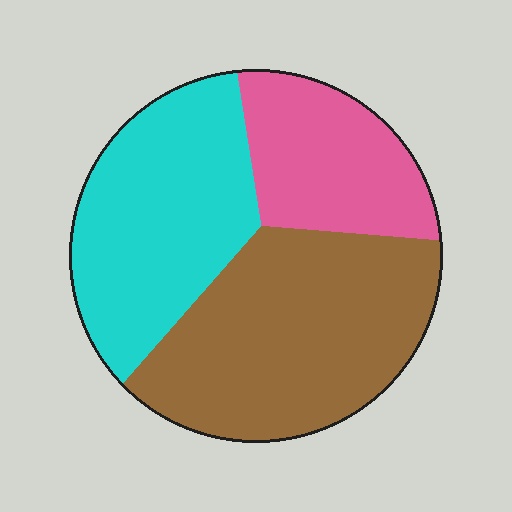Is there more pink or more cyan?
Cyan.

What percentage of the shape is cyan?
Cyan takes up about one third (1/3) of the shape.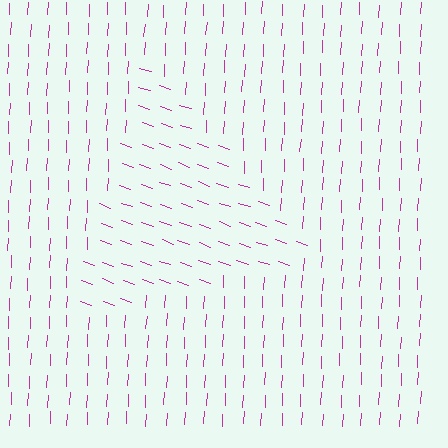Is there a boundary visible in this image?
Yes, there is a texture boundary formed by a change in line orientation.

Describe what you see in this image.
The image is filled with small magenta line segments. A triangle region in the image has lines oriented differently from the surrounding lines, creating a visible texture boundary.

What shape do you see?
I see a triangle.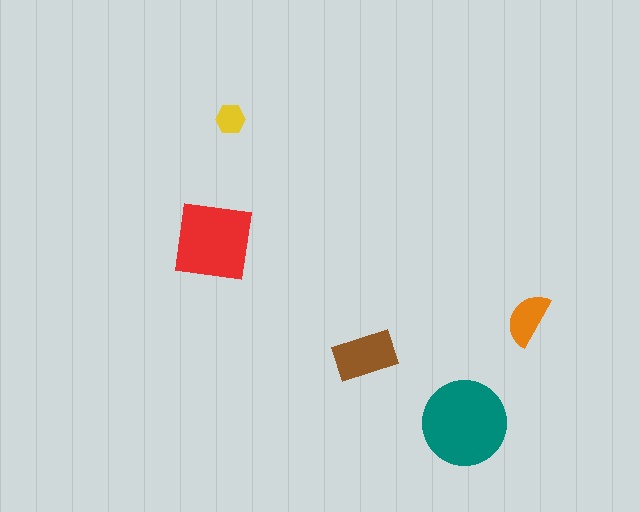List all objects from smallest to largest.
The yellow hexagon, the orange semicircle, the brown rectangle, the red square, the teal circle.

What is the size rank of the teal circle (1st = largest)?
1st.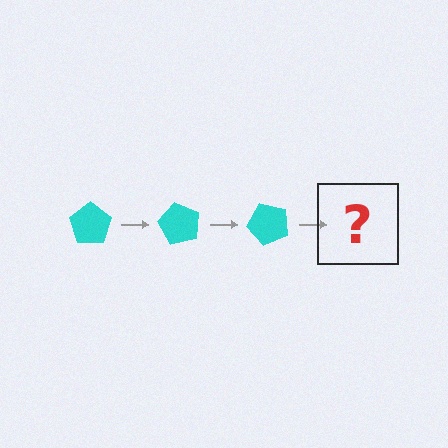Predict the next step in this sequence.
The next step is a cyan pentagon rotated 180 degrees.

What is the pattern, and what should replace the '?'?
The pattern is that the pentagon rotates 60 degrees each step. The '?' should be a cyan pentagon rotated 180 degrees.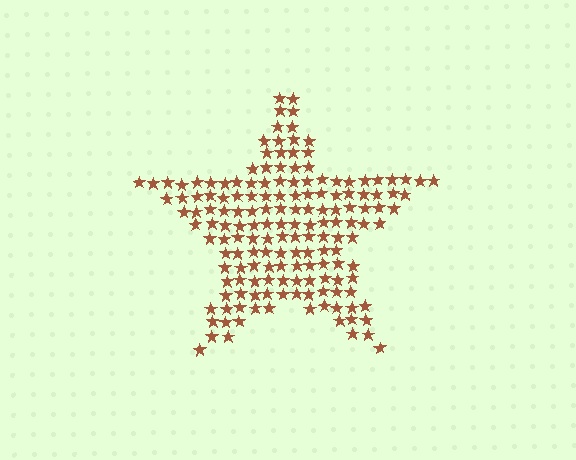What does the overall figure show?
The overall figure shows a star.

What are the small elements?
The small elements are stars.